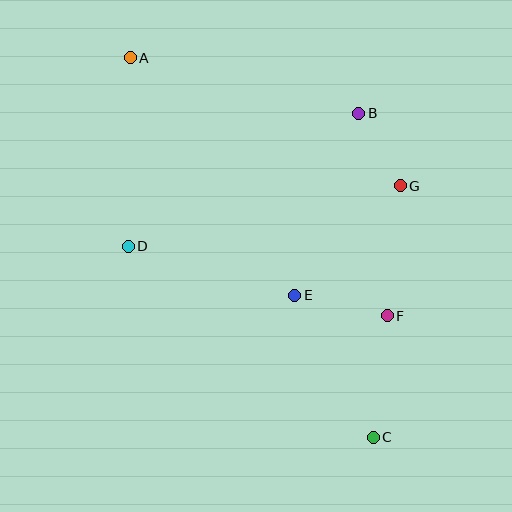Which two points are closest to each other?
Points B and G are closest to each other.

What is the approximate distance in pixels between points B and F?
The distance between B and F is approximately 204 pixels.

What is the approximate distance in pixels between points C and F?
The distance between C and F is approximately 123 pixels.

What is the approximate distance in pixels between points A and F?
The distance between A and F is approximately 364 pixels.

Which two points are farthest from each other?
Points A and C are farthest from each other.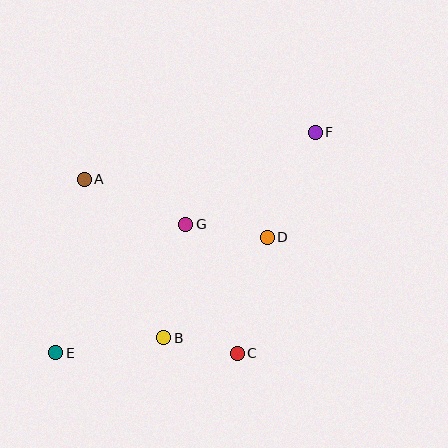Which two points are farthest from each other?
Points E and F are farthest from each other.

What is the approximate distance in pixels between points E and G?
The distance between E and G is approximately 183 pixels.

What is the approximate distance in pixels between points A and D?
The distance between A and D is approximately 192 pixels.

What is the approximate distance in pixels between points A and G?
The distance between A and G is approximately 111 pixels.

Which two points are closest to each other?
Points B and C are closest to each other.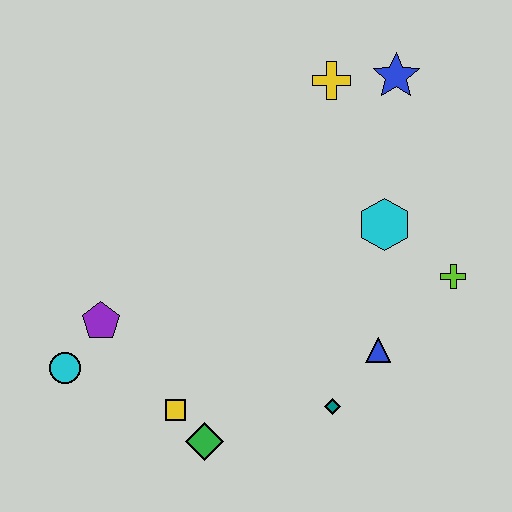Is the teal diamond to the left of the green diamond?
No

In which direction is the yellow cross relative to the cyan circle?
The yellow cross is above the cyan circle.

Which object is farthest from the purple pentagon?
The blue star is farthest from the purple pentagon.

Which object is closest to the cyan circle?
The purple pentagon is closest to the cyan circle.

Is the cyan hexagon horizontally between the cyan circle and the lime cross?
Yes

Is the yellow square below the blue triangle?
Yes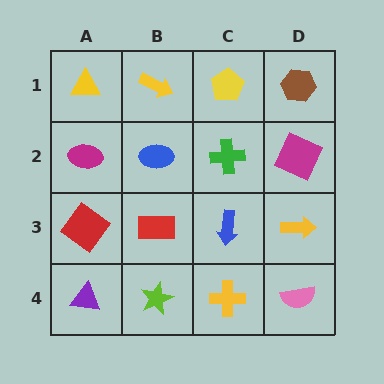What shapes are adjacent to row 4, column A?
A red diamond (row 3, column A), a lime star (row 4, column B).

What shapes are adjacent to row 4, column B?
A red rectangle (row 3, column B), a purple triangle (row 4, column A), a yellow cross (row 4, column C).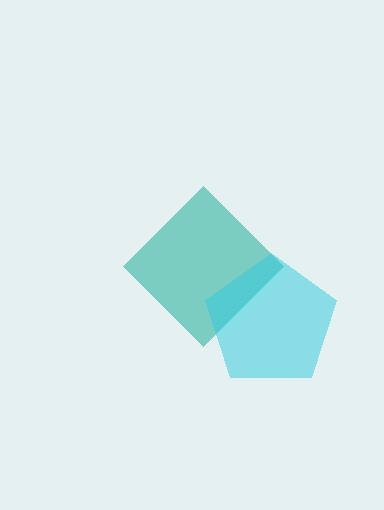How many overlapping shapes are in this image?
There are 2 overlapping shapes in the image.